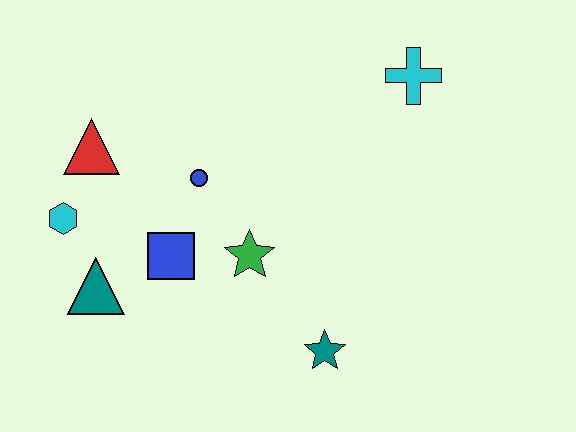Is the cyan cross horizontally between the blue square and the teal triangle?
No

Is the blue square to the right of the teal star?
No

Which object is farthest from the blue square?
The cyan cross is farthest from the blue square.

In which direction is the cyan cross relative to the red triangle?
The cyan cross is to the right of the red triangle.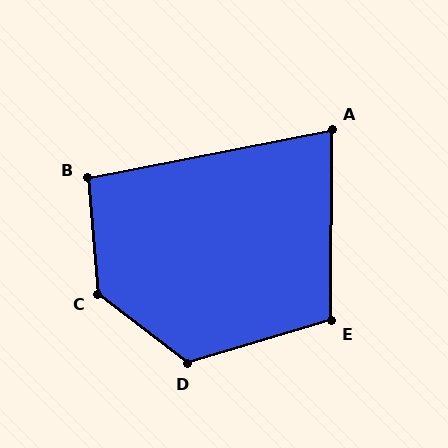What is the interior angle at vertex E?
Approximately 107 degrees (obtuse).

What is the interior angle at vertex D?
Approximately 126 degrees (obtuse).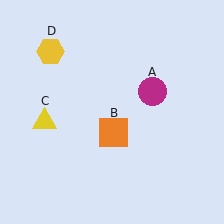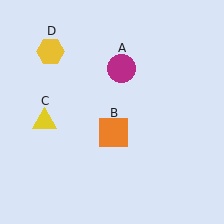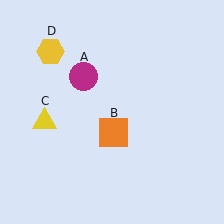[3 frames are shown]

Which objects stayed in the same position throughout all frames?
Orange square (object B) and yellow triangle (object C) and yellow hexagon (object D) remained stationary.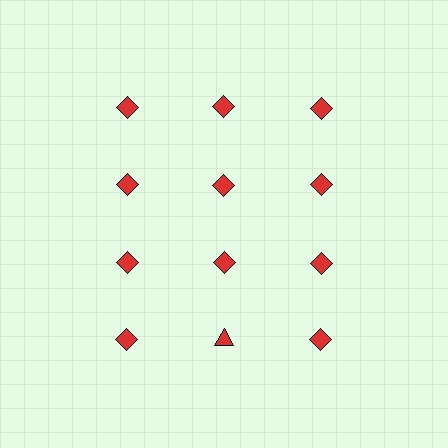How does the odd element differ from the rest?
It has a different shape: triangle instead of diamond.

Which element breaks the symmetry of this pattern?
The red triangle in the fourth row, second from left column breaks the symmetry. All other shapes are red diamonds.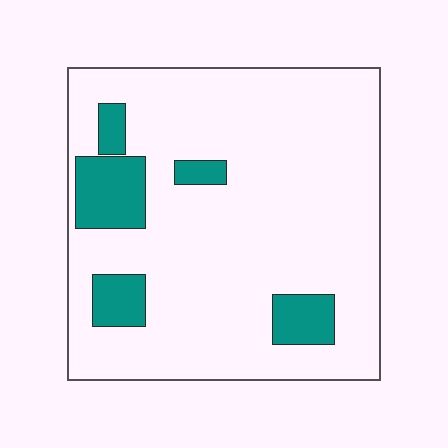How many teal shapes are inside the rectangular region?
5.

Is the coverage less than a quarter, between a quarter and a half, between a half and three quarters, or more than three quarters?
Less than a quarter.